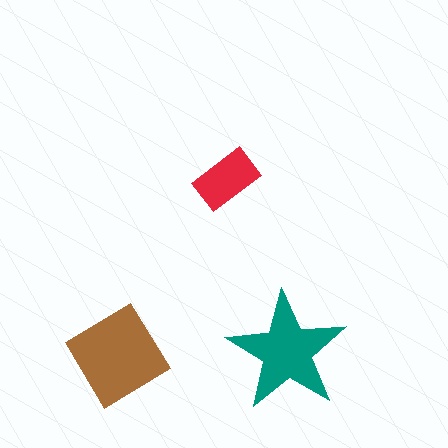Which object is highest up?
The red rectangle is topmost.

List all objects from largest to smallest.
The brown diamond, the teal star, the red rectangle.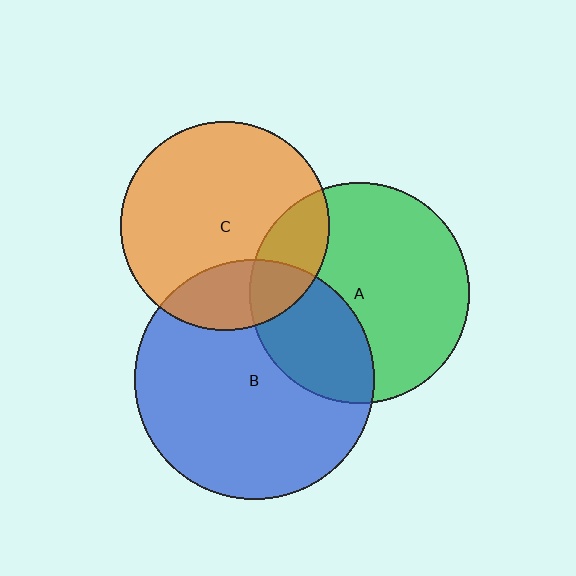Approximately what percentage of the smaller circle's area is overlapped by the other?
Approximately 20%.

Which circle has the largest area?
Circle B (blue).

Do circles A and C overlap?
Yes.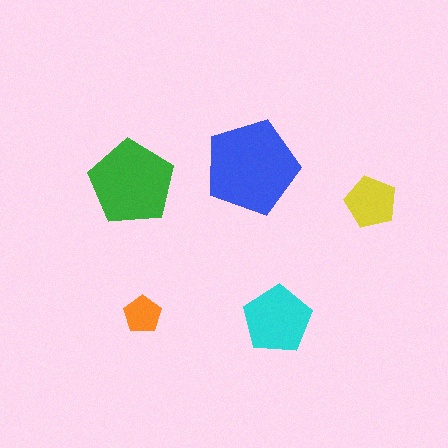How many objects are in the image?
There are 5 objects in the image.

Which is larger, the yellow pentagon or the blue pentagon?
The blue one.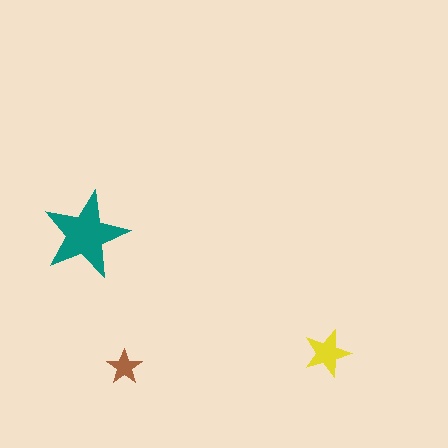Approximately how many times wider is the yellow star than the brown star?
About 1.5 times wider.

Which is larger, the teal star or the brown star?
The teal one.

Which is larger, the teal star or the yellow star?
The teal one.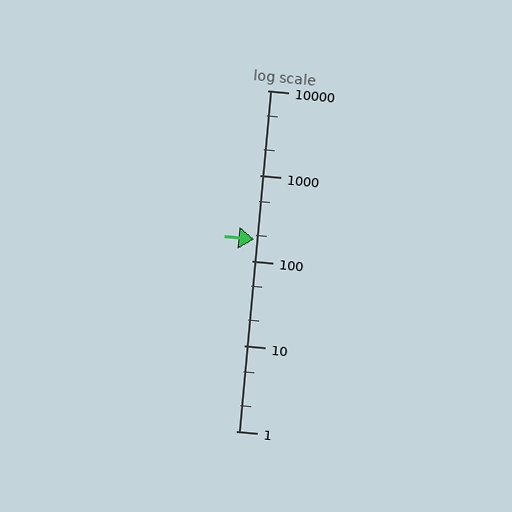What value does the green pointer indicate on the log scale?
The pointer indicates approximately 180.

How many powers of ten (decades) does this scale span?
The scale spans 4 decades, from 1 to 10000.